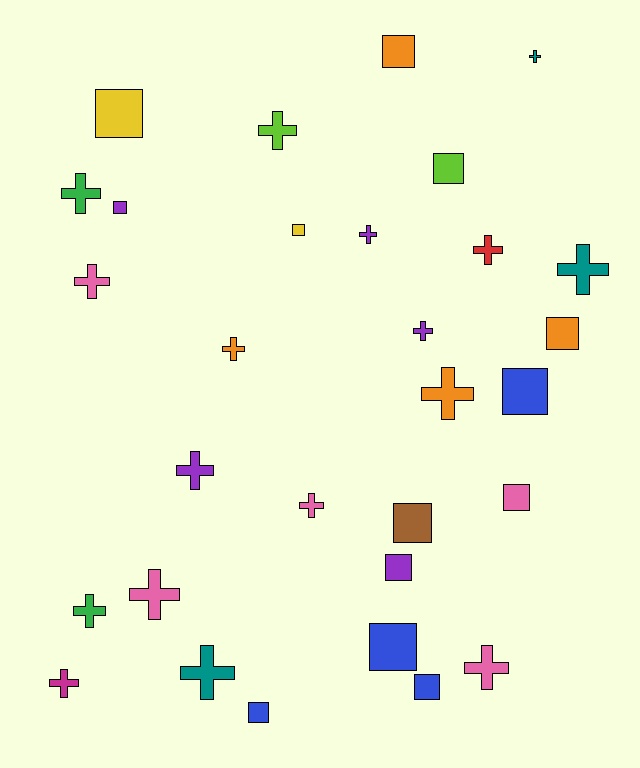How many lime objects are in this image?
There are 2 lime objects.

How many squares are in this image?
There are 13 squares.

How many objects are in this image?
There are 30 objects.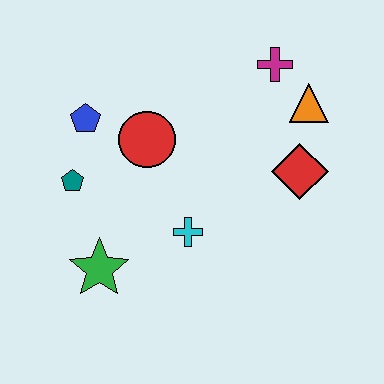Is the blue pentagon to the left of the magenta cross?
Yes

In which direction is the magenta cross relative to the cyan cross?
The magenta cross is above the cyan cross.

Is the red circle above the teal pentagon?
Yes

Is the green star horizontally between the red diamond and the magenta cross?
No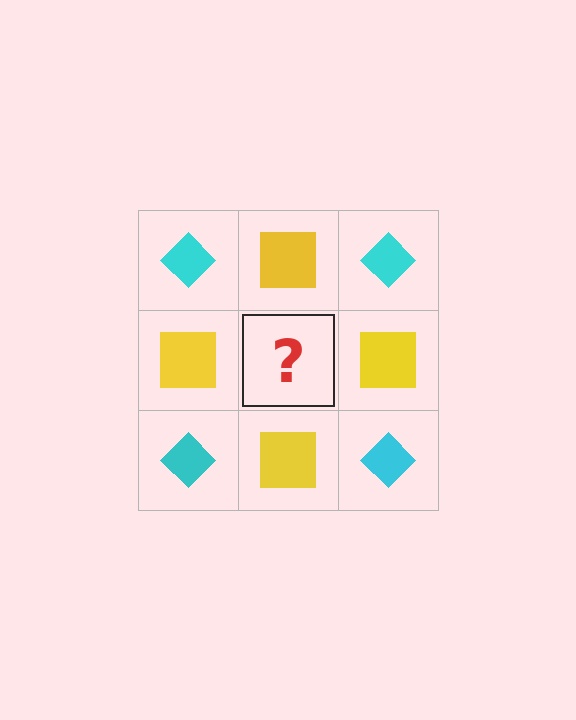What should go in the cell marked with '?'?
The missing cell should contain a cyan diamond.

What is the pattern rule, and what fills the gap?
The rule is that it alternates cyan diamond and yellow square in a checkerboard pattern. The gap should be filled with a cyan diamond.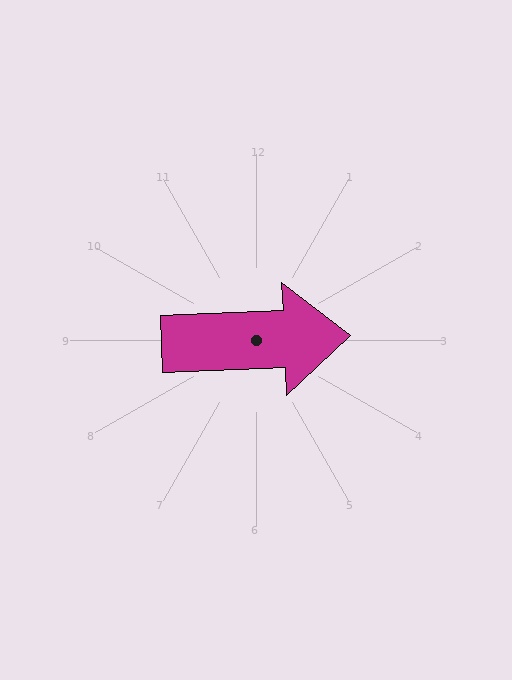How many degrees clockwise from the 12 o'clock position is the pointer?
Approximately 88 degrees.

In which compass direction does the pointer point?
East.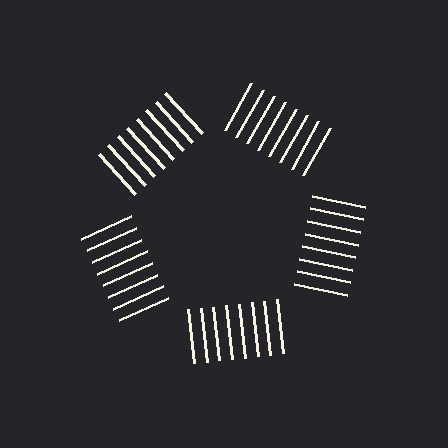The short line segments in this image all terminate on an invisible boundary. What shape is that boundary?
An illusory pentagon — the line segments terminate on its edges but no continuous stroke is drawn.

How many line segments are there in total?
40 — 8 along each of the 5 edges.